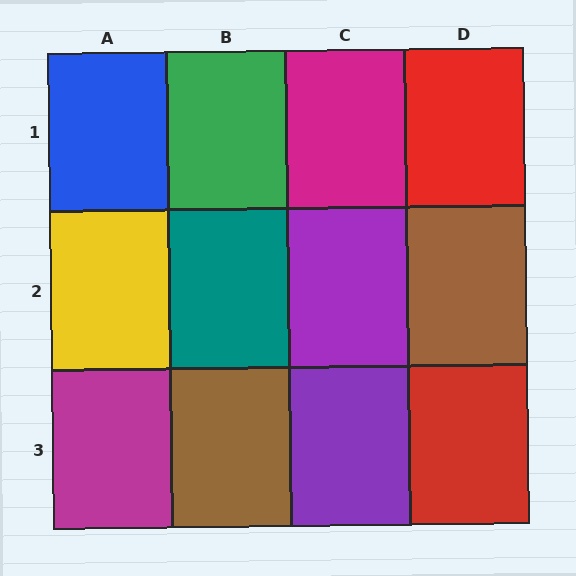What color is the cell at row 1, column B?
Green.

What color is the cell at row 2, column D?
Brown.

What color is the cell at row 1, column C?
Magenta.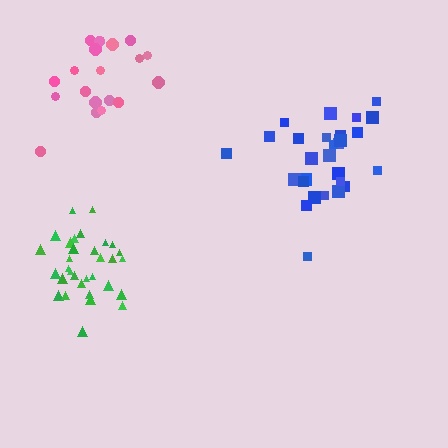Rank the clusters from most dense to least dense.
green, blue, pink.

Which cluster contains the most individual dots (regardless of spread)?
Green (33).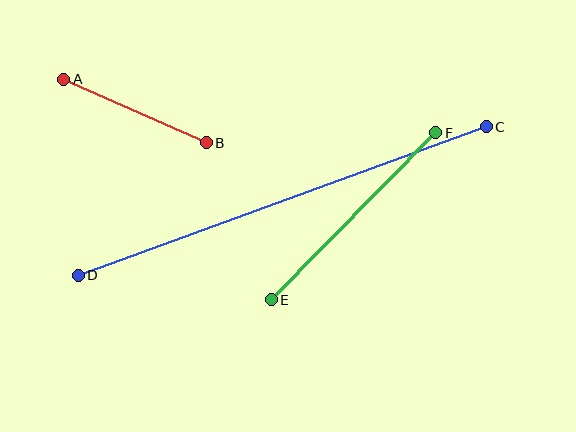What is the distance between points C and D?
The distance is approximately 434 pixels.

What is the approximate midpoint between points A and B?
The midpoint is at approximately (135, 111) pixels.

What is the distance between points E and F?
The distance is approximately 234 pixels.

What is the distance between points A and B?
The distance is approximately 156 pixels.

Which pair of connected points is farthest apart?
Points C and D are farthest apart.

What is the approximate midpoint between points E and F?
The midpoint is at approximately (353, 216) pixels.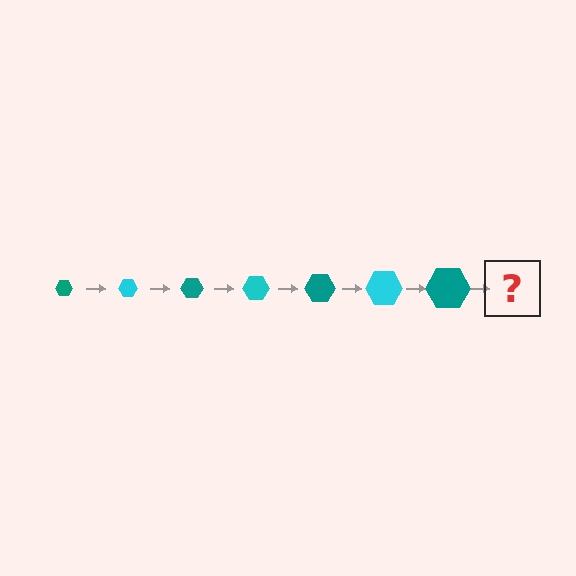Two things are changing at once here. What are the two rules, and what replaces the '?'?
The two rules are that the hexagon grows larger each step and the color cycles through teal and cyan. The '?' should be a cyan hexagon, larger than the previous one.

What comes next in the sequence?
The next element should be a cyan hexagon, larger than the previous one.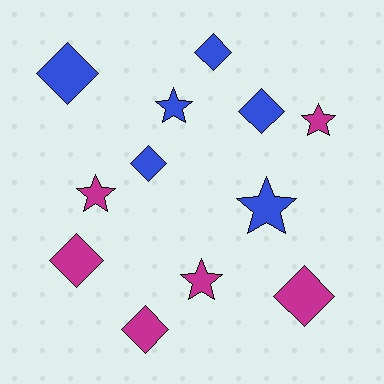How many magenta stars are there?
There are 3 magenta stars.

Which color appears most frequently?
Magenta, with 6 objects.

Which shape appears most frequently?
Diamond, with 7 objects.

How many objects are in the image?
There are 12 objects.